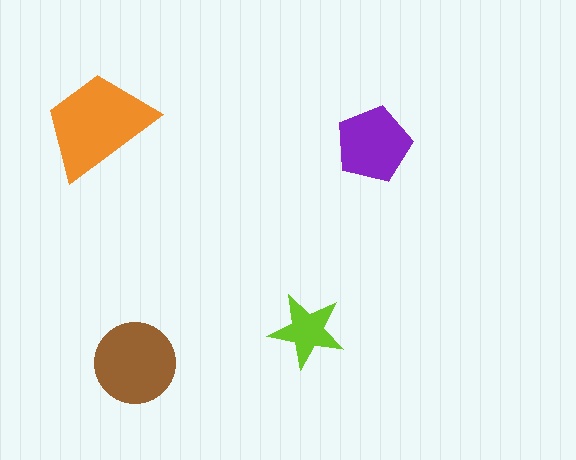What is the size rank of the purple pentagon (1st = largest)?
3rd.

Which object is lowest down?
The brown circle is bottommost.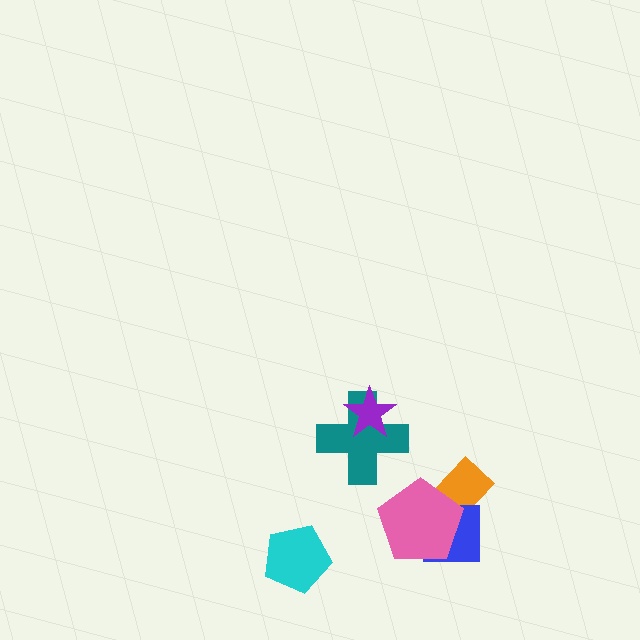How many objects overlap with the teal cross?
1 object overlaps with the teal cross.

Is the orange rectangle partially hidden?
Yes, it is partially covered by another shape.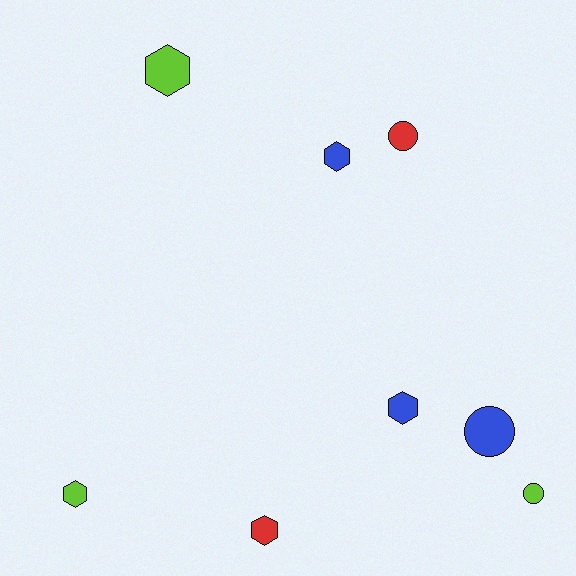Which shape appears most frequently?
Hexagon, with 5 objects.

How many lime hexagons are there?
There are 2 lime hexagons.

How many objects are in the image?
There are 8 objects.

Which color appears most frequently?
Blue, with 3 objects.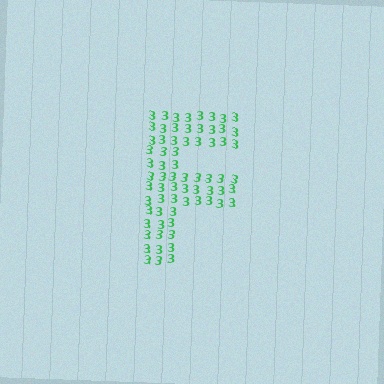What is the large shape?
The large shape is the letter F.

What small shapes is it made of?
It is made of small digit 3's.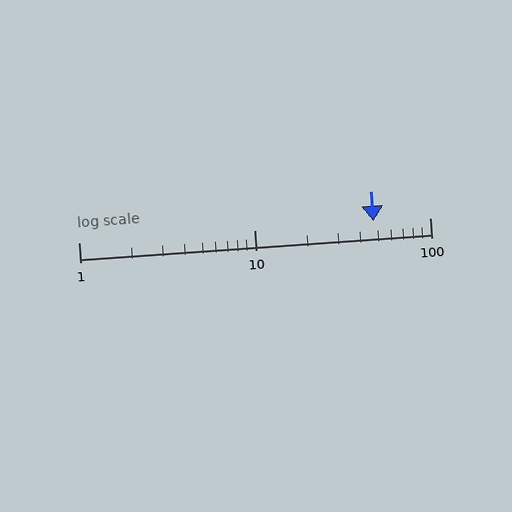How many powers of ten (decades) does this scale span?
The scale spans 2 decades, from 1 to 100.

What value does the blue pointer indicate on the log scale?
The pointer indicates approximately 48.